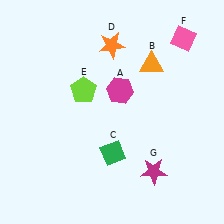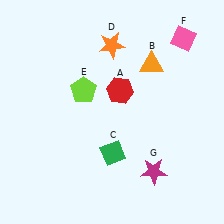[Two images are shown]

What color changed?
The hexagon (A) changed from magenta in Image 1 to red in Image 2.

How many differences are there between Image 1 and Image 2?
There is 1 difference between the two images.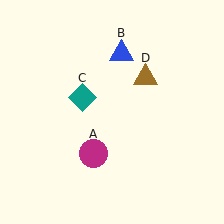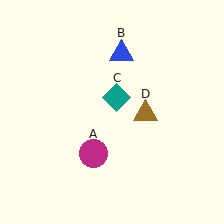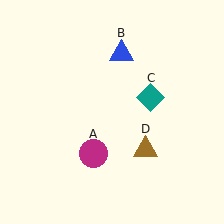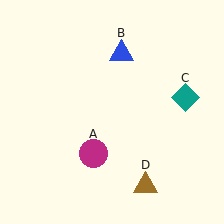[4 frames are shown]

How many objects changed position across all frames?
2 objects changed position: teal diamond (object C), brown triangle (object D).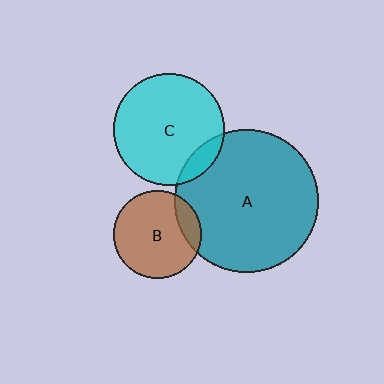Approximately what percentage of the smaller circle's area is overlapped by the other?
Approximately 15%.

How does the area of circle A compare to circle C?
Approximately 1.7 times.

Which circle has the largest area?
Circle A (teal).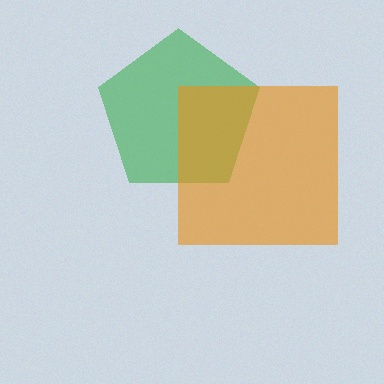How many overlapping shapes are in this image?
There are 2 overlapping shapes in the image.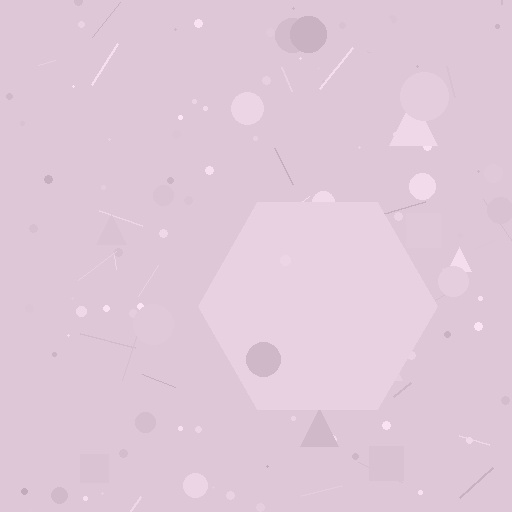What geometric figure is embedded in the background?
A hexagon is embedded in the background.